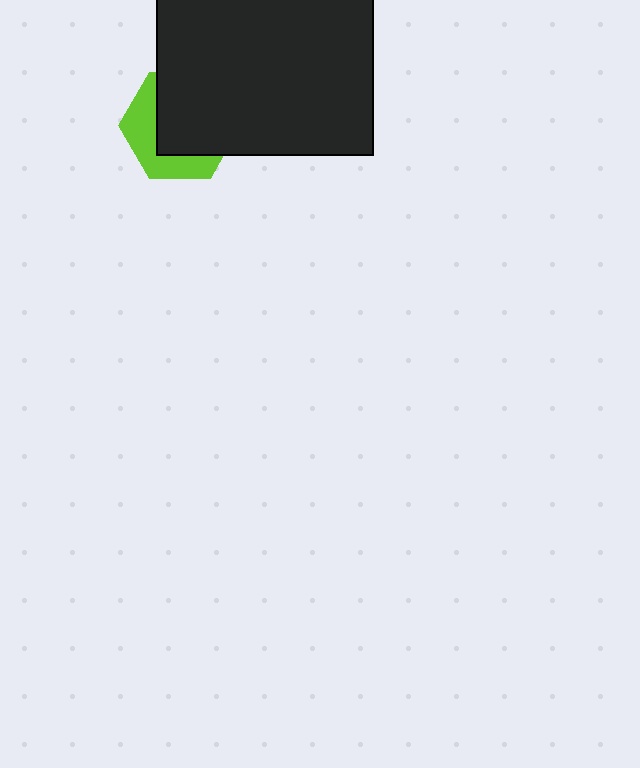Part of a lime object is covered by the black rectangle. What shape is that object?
It is a hexagon.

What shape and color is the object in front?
The object in front is a black rectangle.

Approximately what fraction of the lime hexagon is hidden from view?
Roughly 61% of the lime hexagon is hidden behind the black rectangle.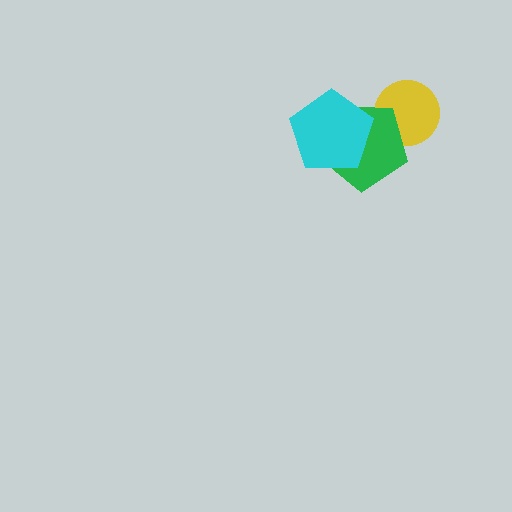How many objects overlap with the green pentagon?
2 objects overlap with the green pentagon.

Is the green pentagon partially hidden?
Yes, it is partially covered by another shape.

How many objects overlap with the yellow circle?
1 object overlaps with the yellow circle.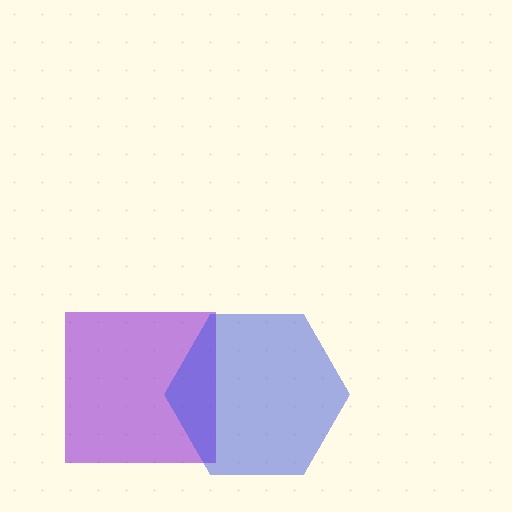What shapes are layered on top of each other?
The layered shapes are: a purple square, a blue hexagon.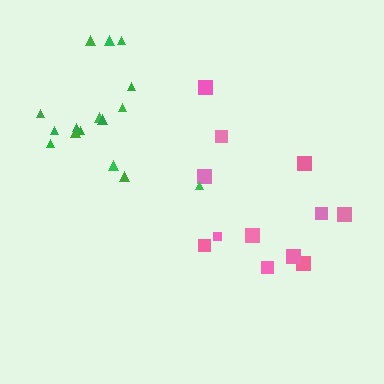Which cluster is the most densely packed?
Green.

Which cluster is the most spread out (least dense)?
Pink.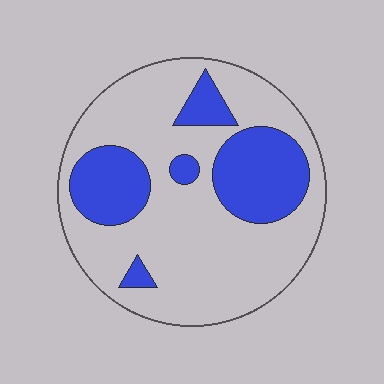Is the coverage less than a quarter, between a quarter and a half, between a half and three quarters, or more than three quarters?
Between a quarter and a half.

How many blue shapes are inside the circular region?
5.